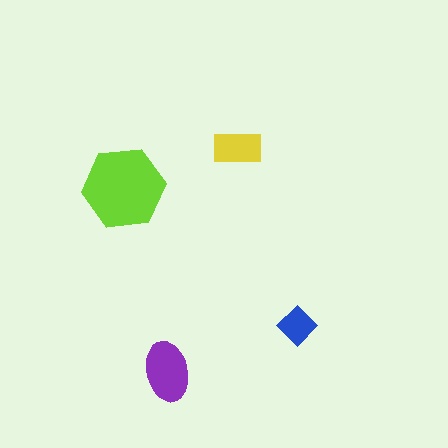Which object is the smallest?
The blue diamond.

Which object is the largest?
The lime hexagon.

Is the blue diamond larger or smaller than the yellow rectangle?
Smaller.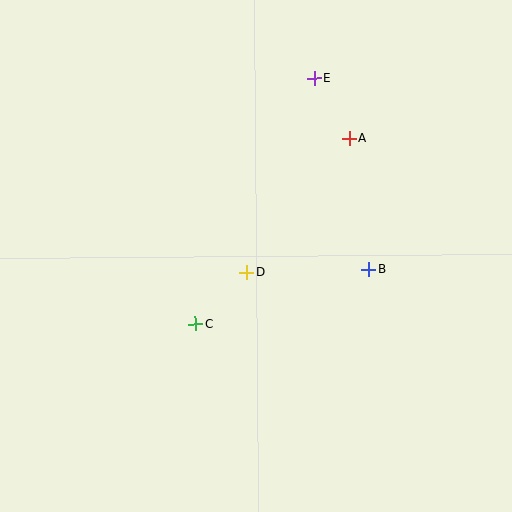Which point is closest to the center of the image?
Point D at (247, 272) is closest to the center.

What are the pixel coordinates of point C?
Point C is at (195, 324).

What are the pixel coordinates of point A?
Point A is at (349, 139).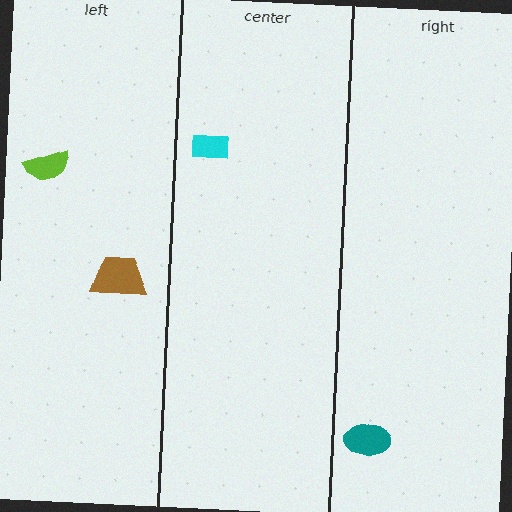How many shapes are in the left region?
2.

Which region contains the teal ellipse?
The right region.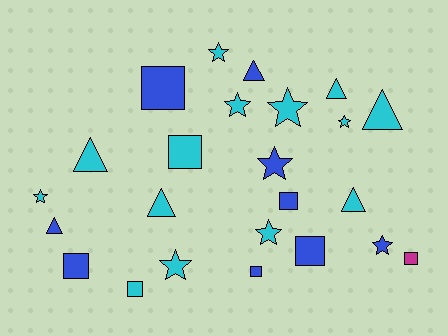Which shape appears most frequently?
Star, with 9 objects.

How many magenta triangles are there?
There are no magenta triangles.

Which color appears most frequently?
Cyan, with 14 objects.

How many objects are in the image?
There are 24 objects.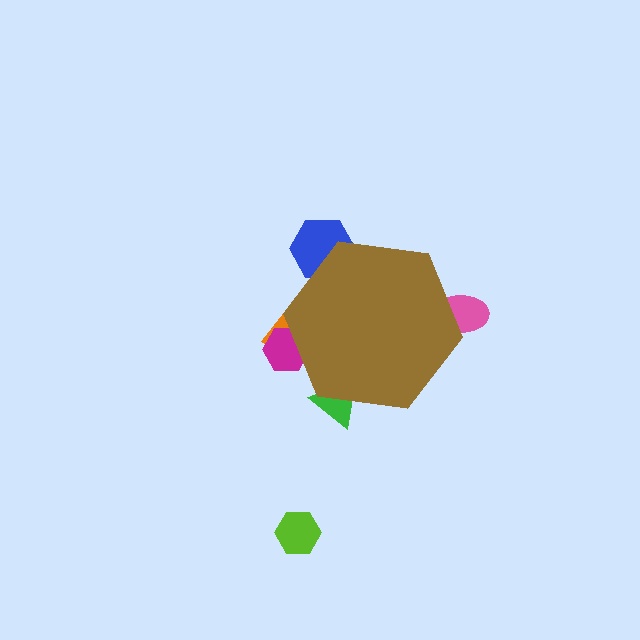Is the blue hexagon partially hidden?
Yes, the blue hexagon is partially hidden behind the brown hexagon.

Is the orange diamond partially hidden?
Yes, the orange diamond is partially hidden behind the brown hexagon.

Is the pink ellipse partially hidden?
Yes, the pink ellipse is partially hidden behind the brown hexagon.